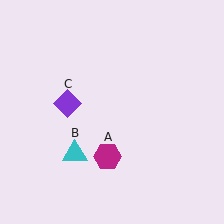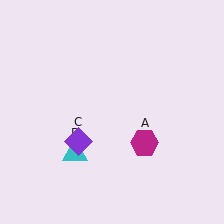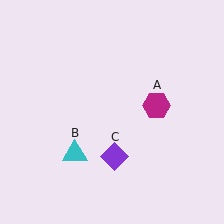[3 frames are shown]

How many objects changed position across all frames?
2 objects changed position: magenta hexagon (object A), purple diamond (object C).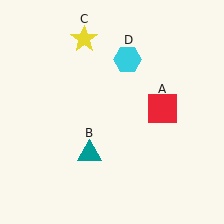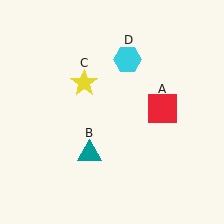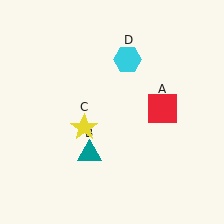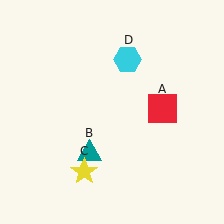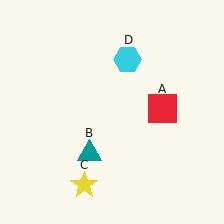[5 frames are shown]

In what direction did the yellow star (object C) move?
The yellow star (object C) moved down.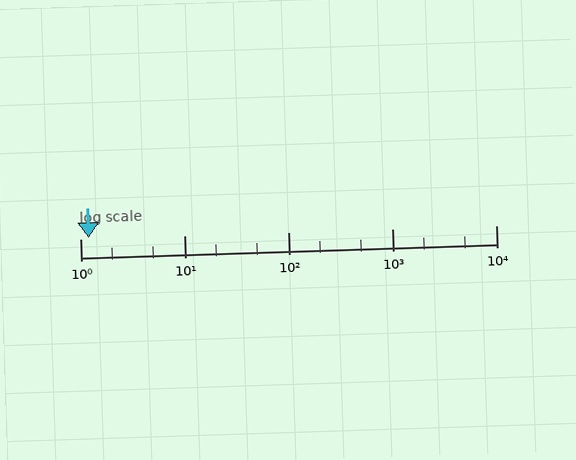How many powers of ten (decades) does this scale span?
The scale spans 4 decades, from 1 to 10000.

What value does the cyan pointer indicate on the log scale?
The pointer indicates approximately 1.2.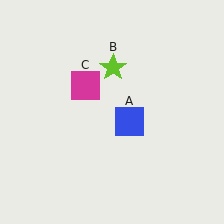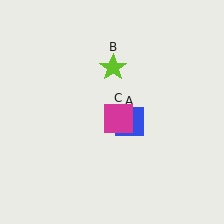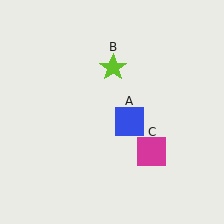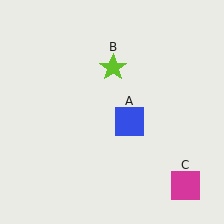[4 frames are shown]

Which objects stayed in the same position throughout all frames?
Blue square (object A) and lime star (object B) remained stationary.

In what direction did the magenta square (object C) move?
The magenta square (object C) moved down and to the right.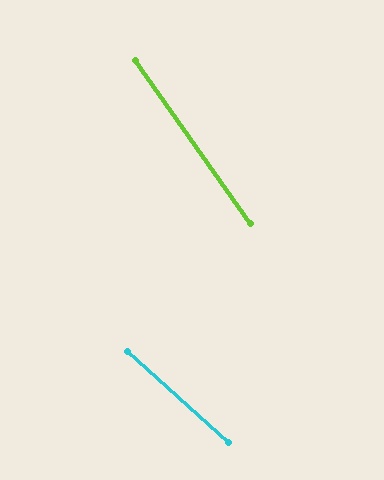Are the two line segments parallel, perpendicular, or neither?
Neither parallel nor perpendicular — they differ by about 13°.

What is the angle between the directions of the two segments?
Approximately 13 degrees.